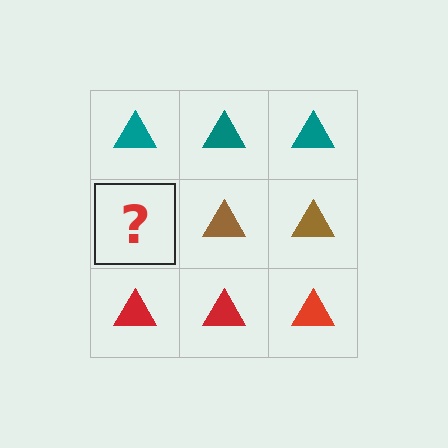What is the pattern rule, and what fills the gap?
The rule is that each row has a consistent color. The gap should be filled with a brown triangle.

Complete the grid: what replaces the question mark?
The question mark should be replaced with a brown triangle.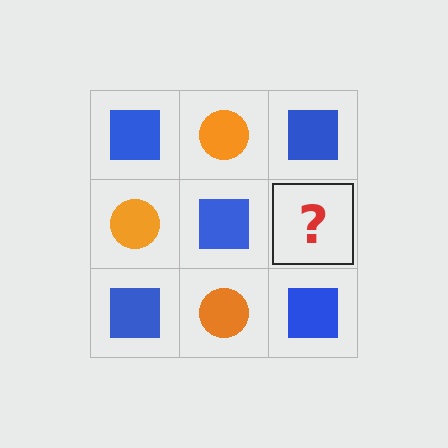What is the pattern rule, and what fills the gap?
The rule is that it alternates blue square and orange circle in a checkerboard pattern. The gap should be filled with an orange circle.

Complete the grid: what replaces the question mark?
The question mark should be replaced with an orange circle.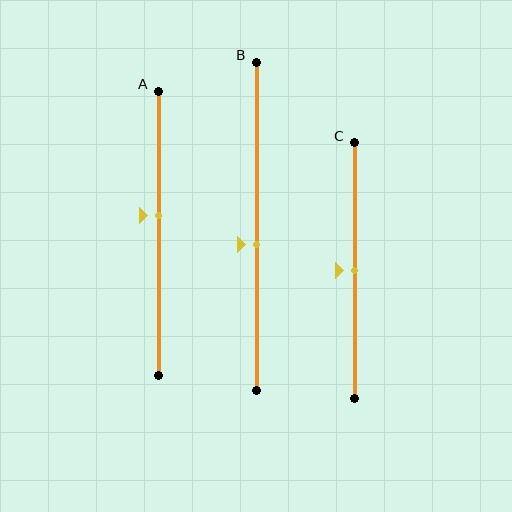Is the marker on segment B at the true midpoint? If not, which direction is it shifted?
No, the marker on segment B is shifted downward by about 5% of the segment length.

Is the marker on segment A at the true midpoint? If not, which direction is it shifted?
No, the marker on segment A is shifted upward by about 6% of the segment length.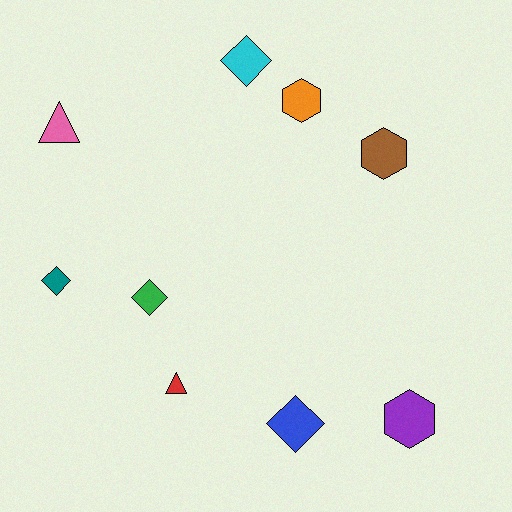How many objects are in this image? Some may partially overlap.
There are 9 objects.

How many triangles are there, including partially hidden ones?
There are 2 triangles.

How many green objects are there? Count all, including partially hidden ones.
There is 1 green object.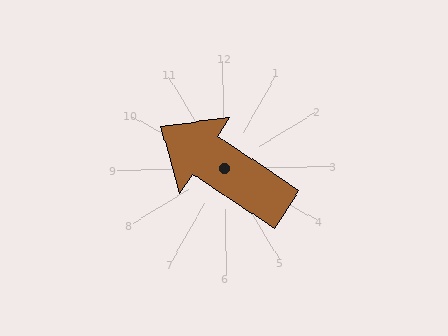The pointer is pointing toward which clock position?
Roughly 10 o'clock.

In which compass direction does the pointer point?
Northwest.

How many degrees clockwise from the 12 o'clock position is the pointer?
Approximately 304 degrees.